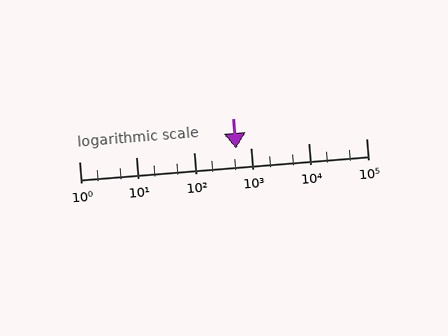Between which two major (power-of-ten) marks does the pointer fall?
The pointer is between 100 and 1000.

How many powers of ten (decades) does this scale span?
The scale spans 5 decades, from 1 to 100000.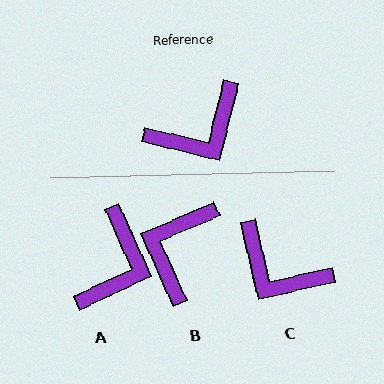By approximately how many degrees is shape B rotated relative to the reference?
Approximately 143 degrees clockwise.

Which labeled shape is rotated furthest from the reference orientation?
B, about 143 degrees away.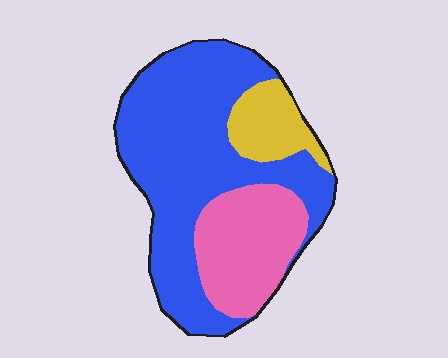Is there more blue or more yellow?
Blue.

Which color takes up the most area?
Blue, at roughly 65%.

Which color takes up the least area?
Yellow, at roughly 10%.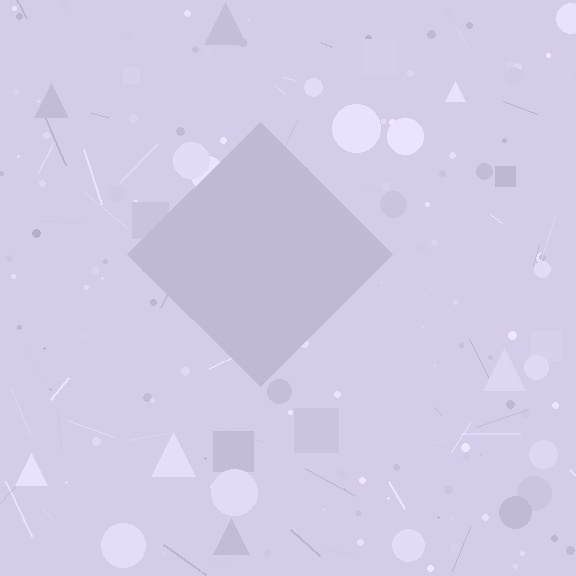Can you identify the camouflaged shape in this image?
The camouflaged shape is a diamond.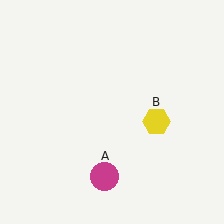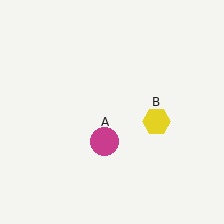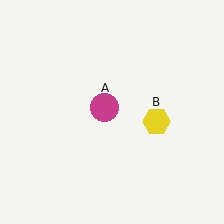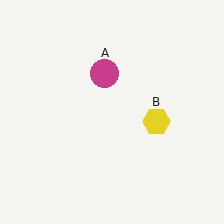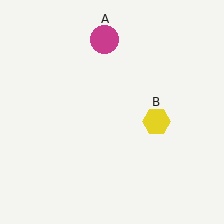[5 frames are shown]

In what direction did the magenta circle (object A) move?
The magenta circle (object A) moved up.